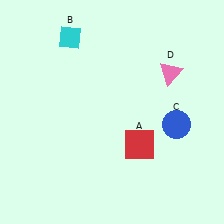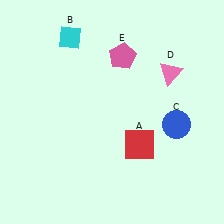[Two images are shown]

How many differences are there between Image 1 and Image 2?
There is 1 difference between the two images.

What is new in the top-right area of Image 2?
A pink pentagon (E) was added in the top-right area of Image 2.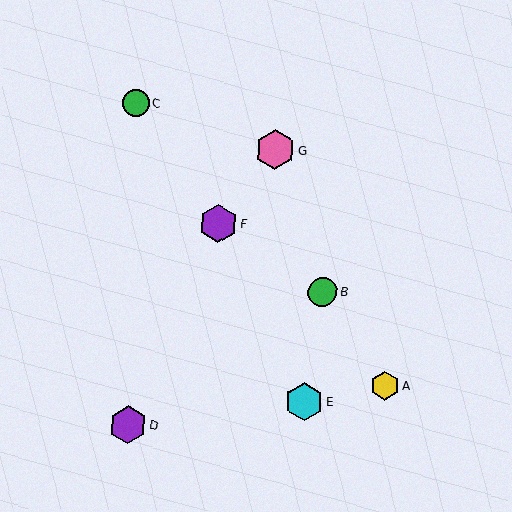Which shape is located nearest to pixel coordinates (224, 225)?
The purple hexagon (labeled F) at (218, 224) is nearest to that location.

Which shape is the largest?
The pink hexagon (labeled G) is the largest.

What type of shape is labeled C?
Shape C is a green circle.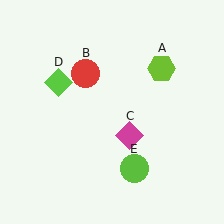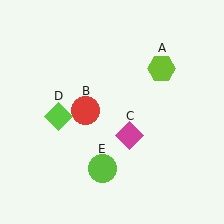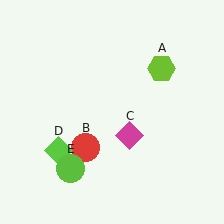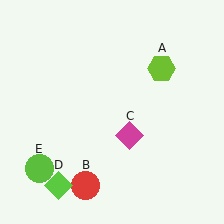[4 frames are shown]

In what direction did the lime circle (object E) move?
The lime circle (object E) moved left.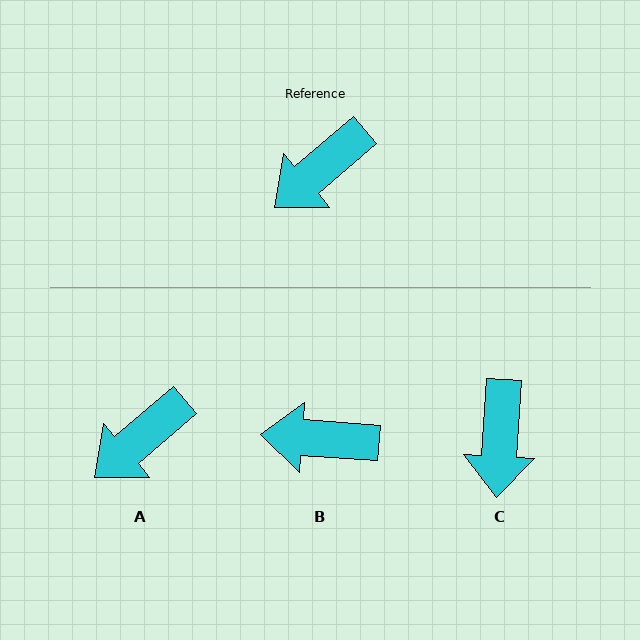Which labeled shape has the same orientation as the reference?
A.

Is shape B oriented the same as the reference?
No, it is off by about 45 degrees.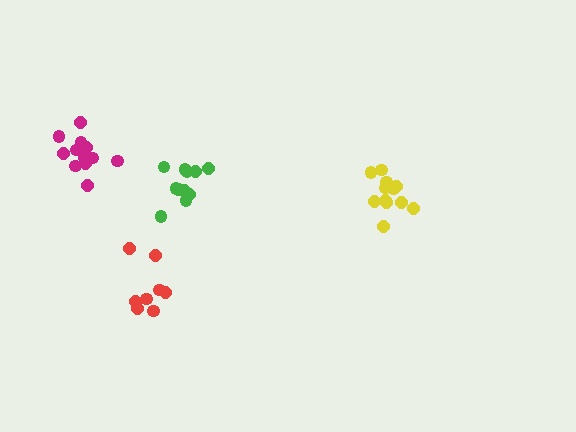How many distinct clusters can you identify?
There are 4 distinct clusters.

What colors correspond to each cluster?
The clusters are colored: green, red, yellow, magenta.